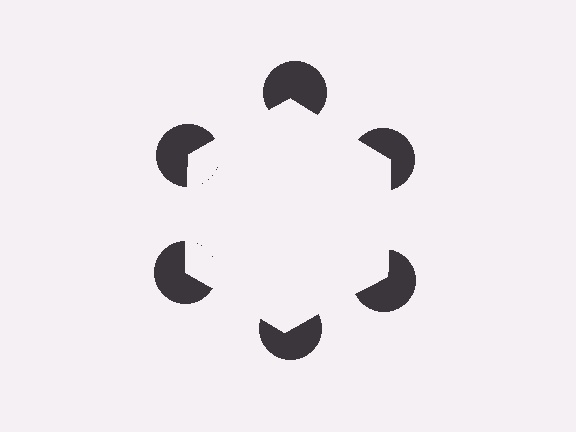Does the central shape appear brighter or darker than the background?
It typically appears slightly brighter than the background, even though no actual brightness change is drawn.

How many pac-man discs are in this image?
There are 6 — one at each vertex of the illusory hexagon.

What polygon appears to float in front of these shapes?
An illusory hexagon — its edges are inferred from the aligned wedge cuts in the pac-man discs, not physically drawn.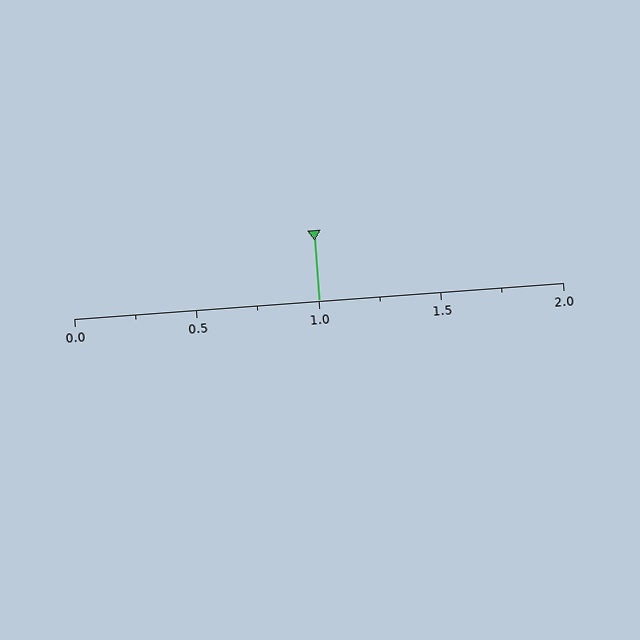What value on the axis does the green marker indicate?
The marker indicates approximately 1.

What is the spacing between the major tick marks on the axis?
The major ticks are spaced 0.5 apart.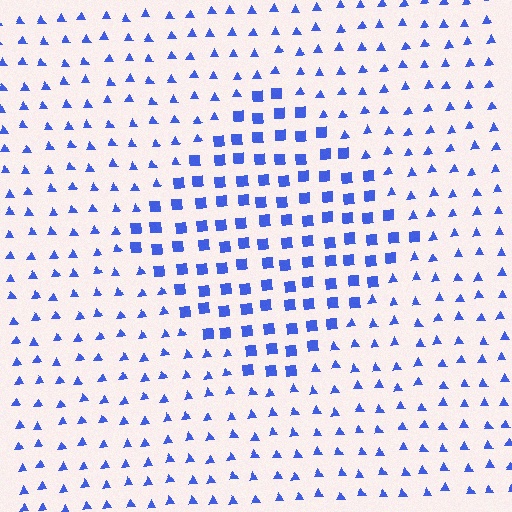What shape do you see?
I see a diamond.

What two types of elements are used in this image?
The image uses squares inside the diamond region and triangles outside it.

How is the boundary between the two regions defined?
The boundary is defined by a change in element shape: squares inside vs. triangles outside. All elements share the same color and spacing.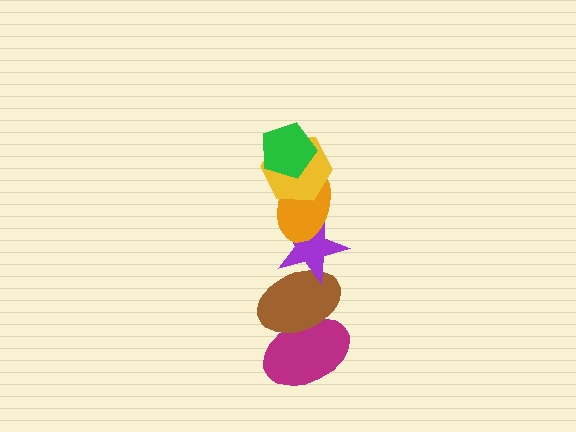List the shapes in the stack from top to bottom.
From top to bottom: the green pentagon, the yellow hexagon, the orange ellipse, the purple star, the brown ellipse, the magenta ellipse.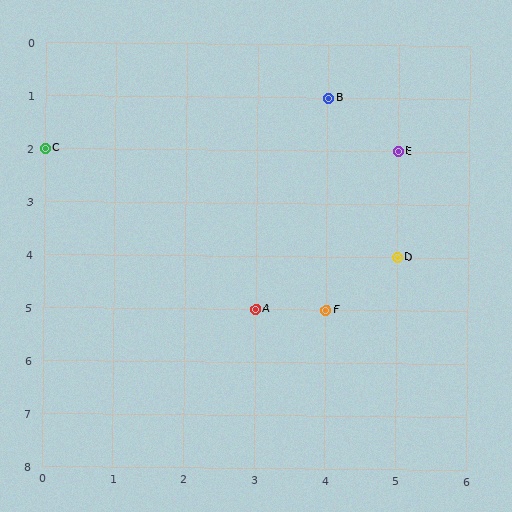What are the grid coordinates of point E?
Point E is at grid coordinates (5, 2).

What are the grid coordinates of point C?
Point C is at grid coordinates (0, 2).